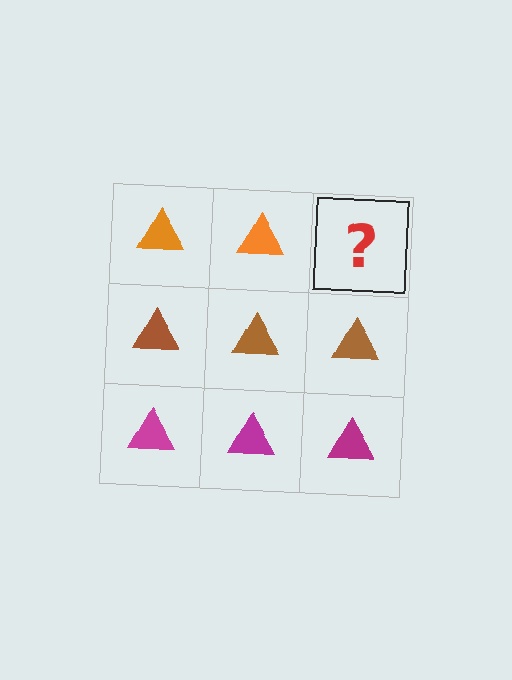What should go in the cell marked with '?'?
The missing cell should contain an orange triangle.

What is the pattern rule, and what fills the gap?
The rule is that each row has a consistent color. The gap should be filled with an orange triangle.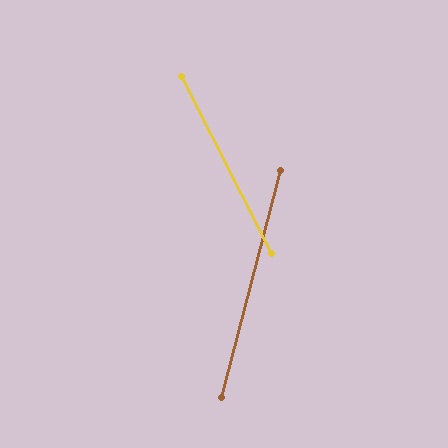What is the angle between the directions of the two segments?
Approximately 42 degrees.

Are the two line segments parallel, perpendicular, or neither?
Neither parallel nor perpendicular — they differ by about 42°.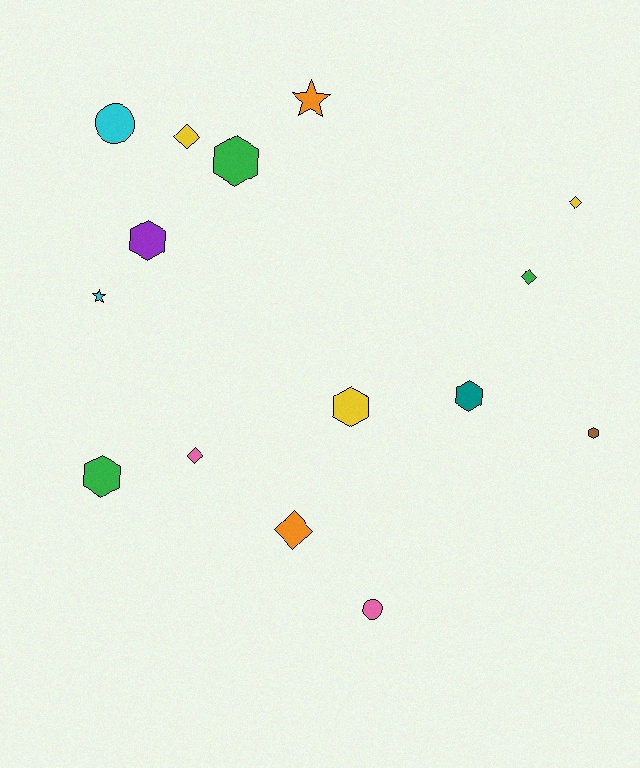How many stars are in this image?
There are 2 stars.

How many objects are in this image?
There are 15 objects.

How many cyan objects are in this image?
There are 2 cyan objects.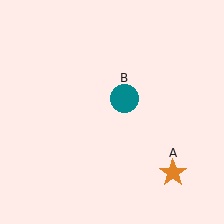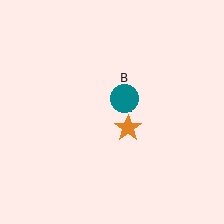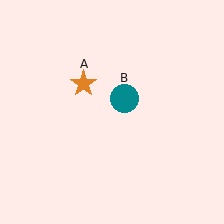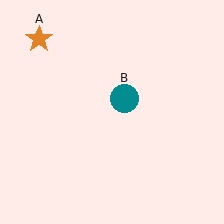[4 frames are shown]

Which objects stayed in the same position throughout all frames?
Teal circle (object B) remained stationary.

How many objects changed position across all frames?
1 object changed position: orange star (object A).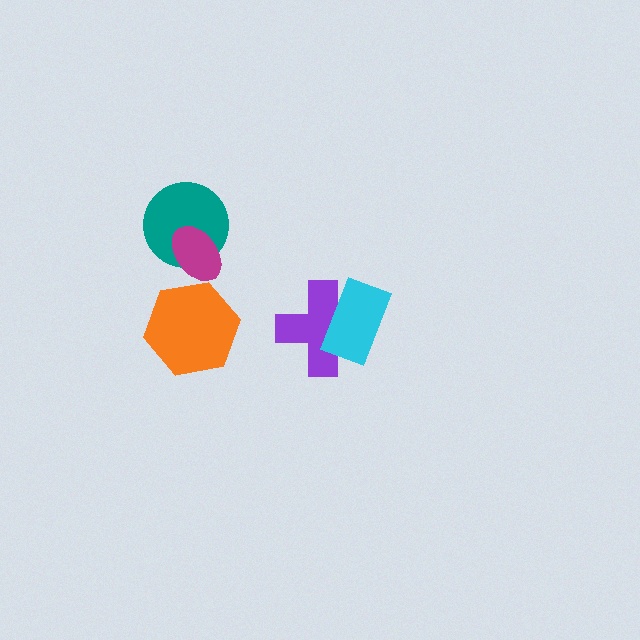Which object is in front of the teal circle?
The magenta ellipse is in front of the teal circle.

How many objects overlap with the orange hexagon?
0 objects overlap with the orange hexagon.